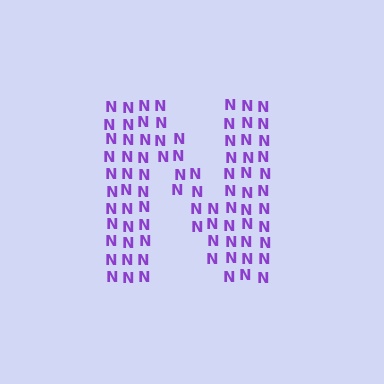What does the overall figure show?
The overall figure shows the letter N.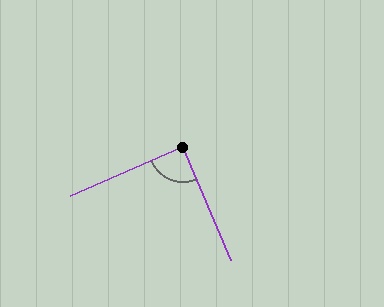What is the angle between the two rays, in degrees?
Approximately 89 degrees.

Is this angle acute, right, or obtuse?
It is approximately a right angle.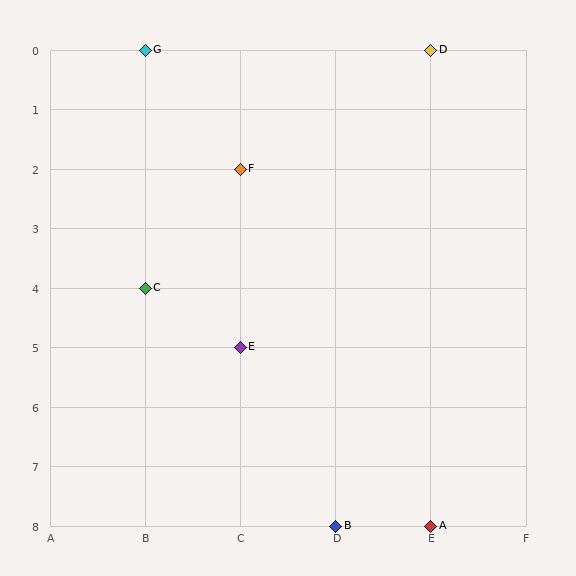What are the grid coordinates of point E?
Point E is at grid coordinates (C, 5).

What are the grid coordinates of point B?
Point B is at grid coordinates (D, 8).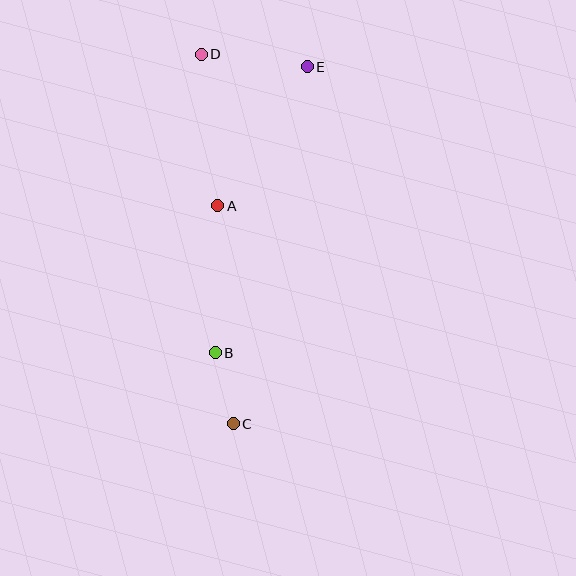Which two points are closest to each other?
Points B and C are closest to each other.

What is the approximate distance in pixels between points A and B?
The distance between A and B is approximately 147 pixels.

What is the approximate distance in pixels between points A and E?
The distance between A and E is approximately 165 pixels.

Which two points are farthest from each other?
Points C and D are farthest from each other.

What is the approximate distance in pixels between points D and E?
The distance between D and E is approximately 107 pixels.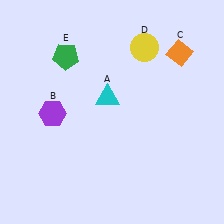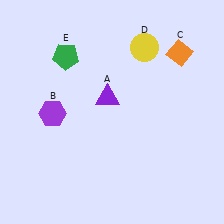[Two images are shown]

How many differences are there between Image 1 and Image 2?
There is 1 difference between the two images.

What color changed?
The triangle (A) changed from cyan in Image 1 to purple in Image 2.